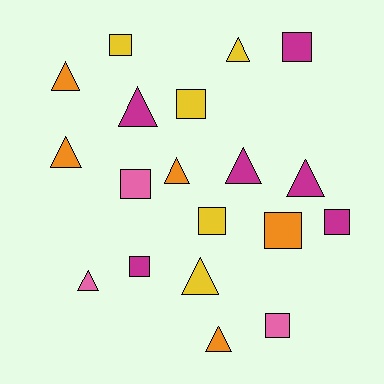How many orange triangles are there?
There are 4 orange triangles.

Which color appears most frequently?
Magenta, with 6 objects.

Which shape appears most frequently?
Triangle, with 10 objects.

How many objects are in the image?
There are 19 objects.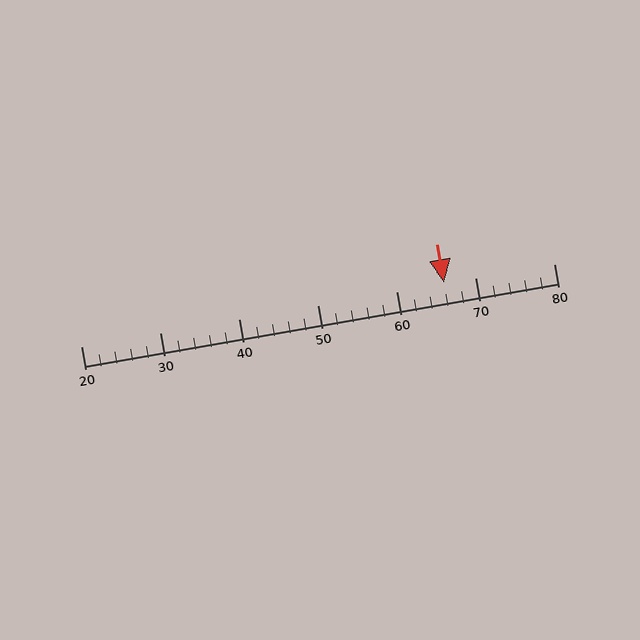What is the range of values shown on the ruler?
The ruler shows values from 20 to 80.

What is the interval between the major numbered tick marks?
The major tick marks are spaced 10 units apart.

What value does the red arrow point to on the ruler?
The red arrow points to approximately 66.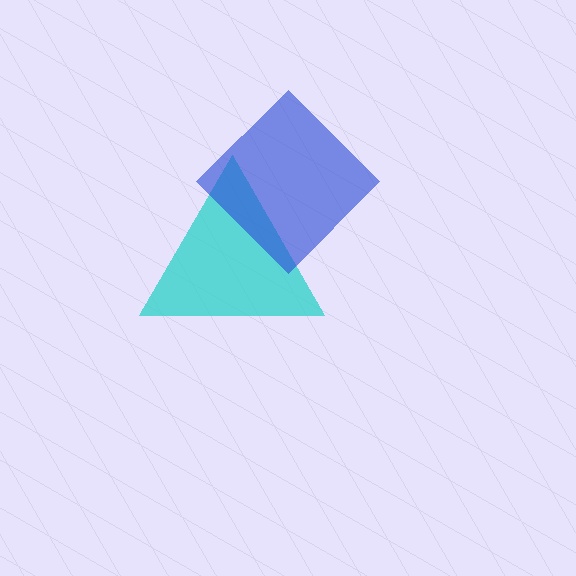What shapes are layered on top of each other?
The layered shapes are: a cyan triangle, a blue diamond.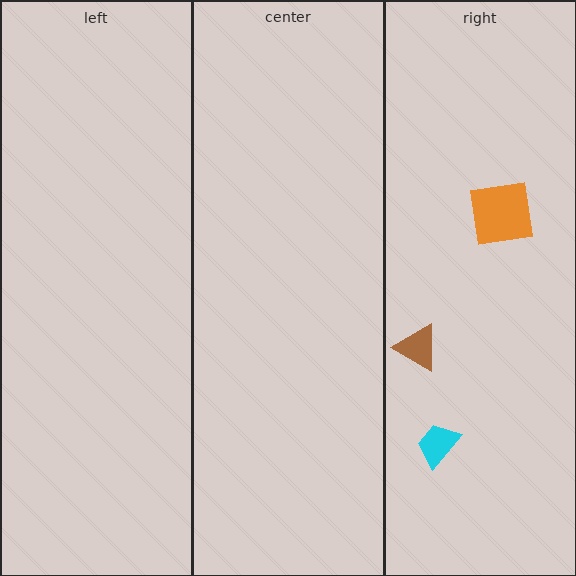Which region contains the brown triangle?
The right region.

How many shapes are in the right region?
3.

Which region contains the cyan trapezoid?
The right region.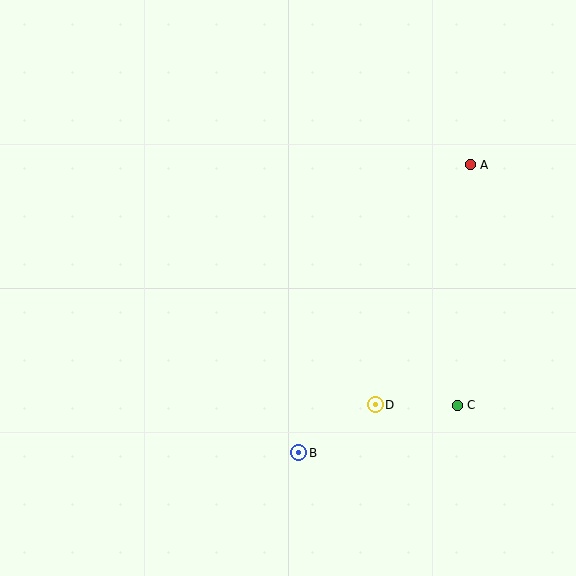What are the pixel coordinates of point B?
Point B is at (299, 453).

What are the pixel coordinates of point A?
Point A is at (470, 165).